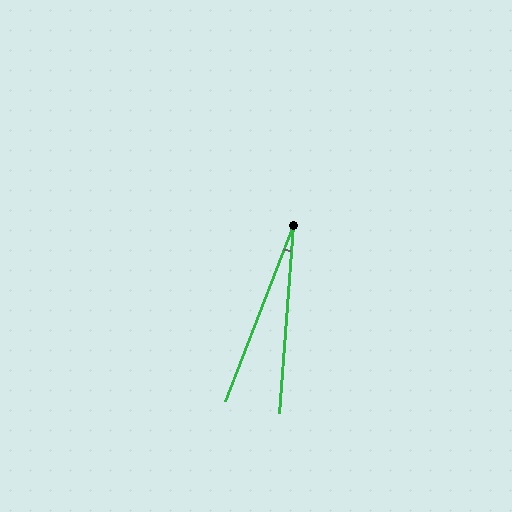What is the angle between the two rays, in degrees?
Approximately 17 degrees.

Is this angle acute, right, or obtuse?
It is acute.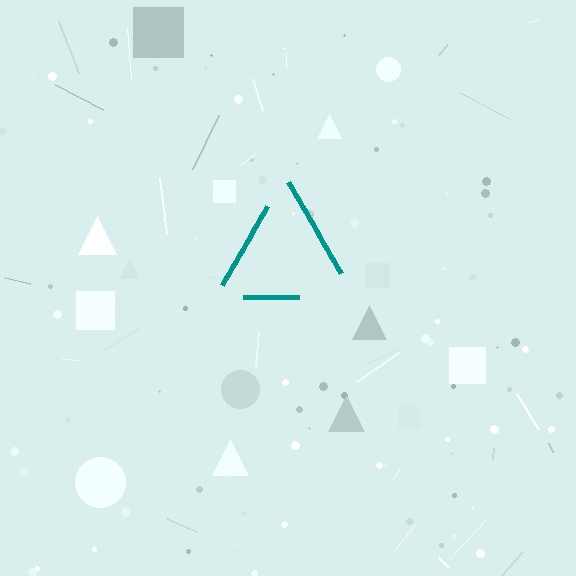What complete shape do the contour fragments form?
The contour fragments form a triangle.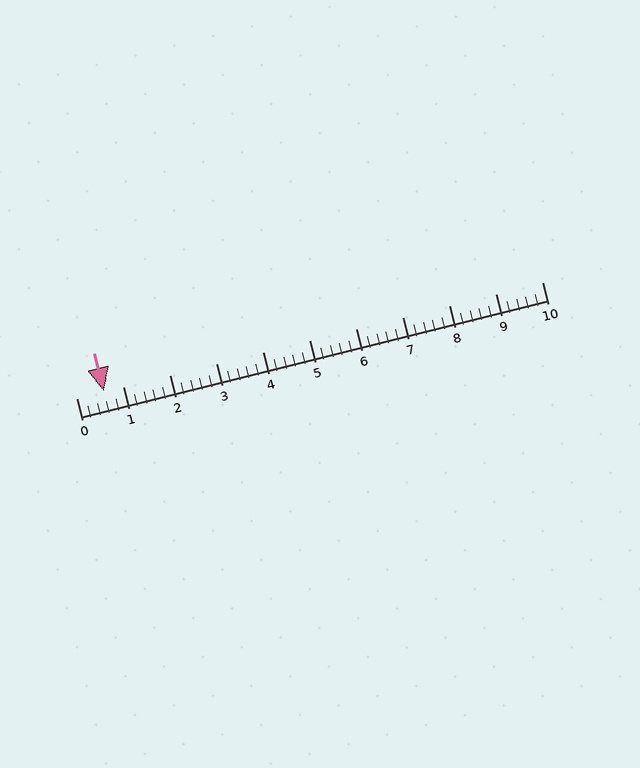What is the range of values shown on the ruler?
The ruler shows values from 0 to 10.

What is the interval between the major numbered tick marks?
The major tick marks are spaced 1 units apart.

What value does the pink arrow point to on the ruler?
The pink arrow points to approximately 0.6.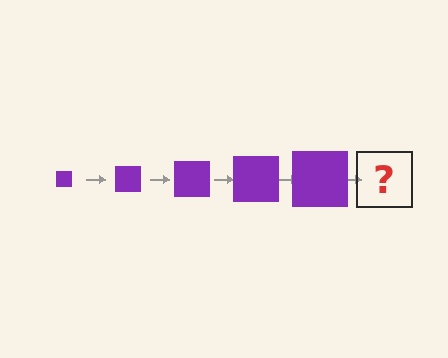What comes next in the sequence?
The next element should be a purple square, larger than the previous one.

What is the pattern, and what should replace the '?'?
The pattern is that the square gets progressively larger each step. The '?' should be a purple square, larger than the previous one.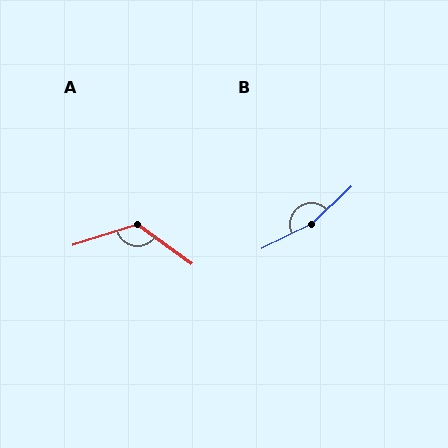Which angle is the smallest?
A, at approximately 127 degrees.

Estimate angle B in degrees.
Approximately 162 degrees.